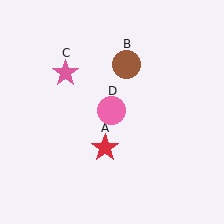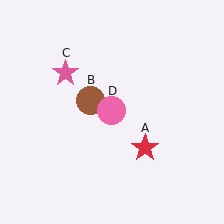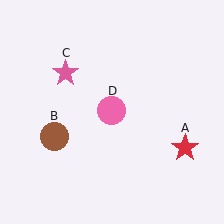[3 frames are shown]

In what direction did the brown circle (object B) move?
The brown circle (object B) moved down and to the left.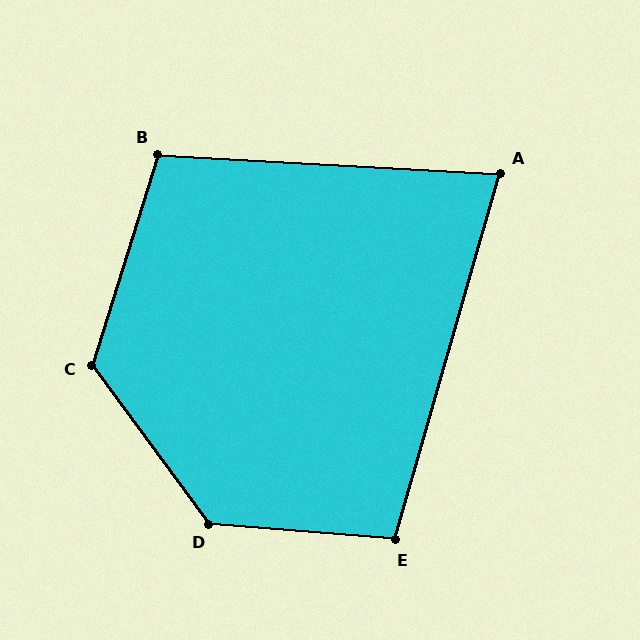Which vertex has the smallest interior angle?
A, at approximately 77 degrees.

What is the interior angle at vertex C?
Approximately 127 degrees (obtuse).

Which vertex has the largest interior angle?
D, at approximately 131 degrees.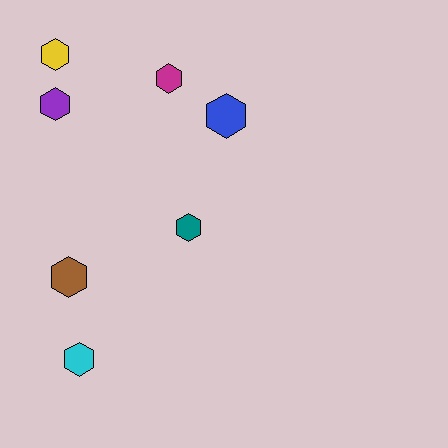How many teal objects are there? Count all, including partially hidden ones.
There is 1 teal object.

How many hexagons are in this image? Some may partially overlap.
There are 7 hexagons.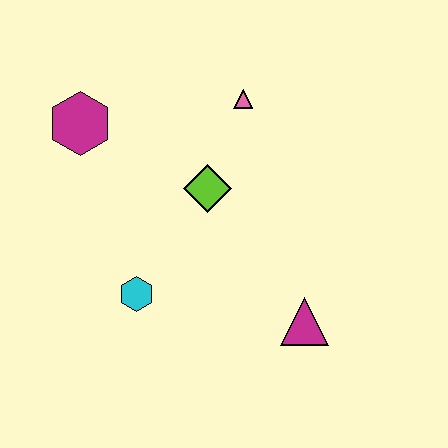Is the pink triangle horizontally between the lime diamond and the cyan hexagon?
No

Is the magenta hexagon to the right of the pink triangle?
No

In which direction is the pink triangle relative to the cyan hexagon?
The pink triangle is above the cyan hexagon.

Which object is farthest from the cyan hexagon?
The pink triangle is farthest from the cyan hexagon.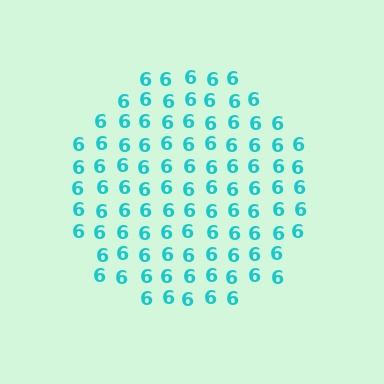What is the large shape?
The large shape is a circle.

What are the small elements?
The small elements are digit 6's.